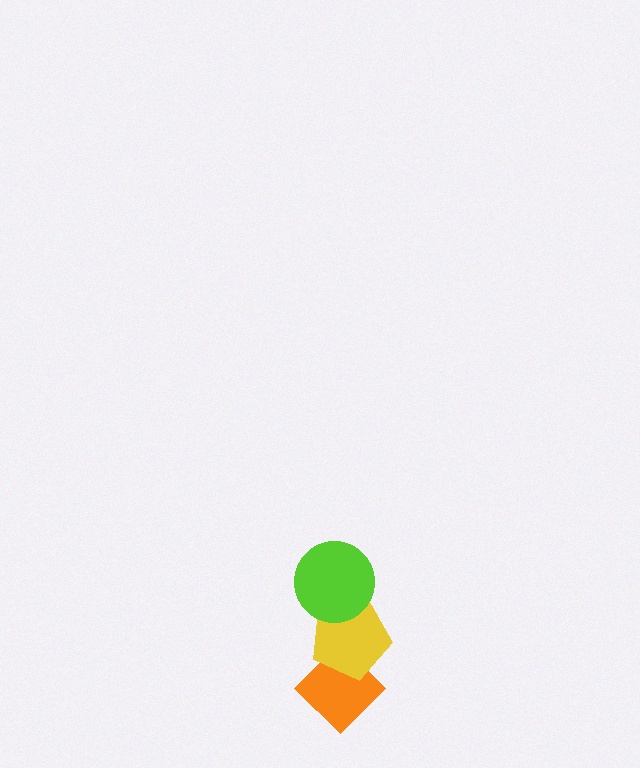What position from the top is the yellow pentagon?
The yellow pentagon is 2nd from the top.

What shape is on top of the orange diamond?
The yellow pentagon is on top of the orange diamond.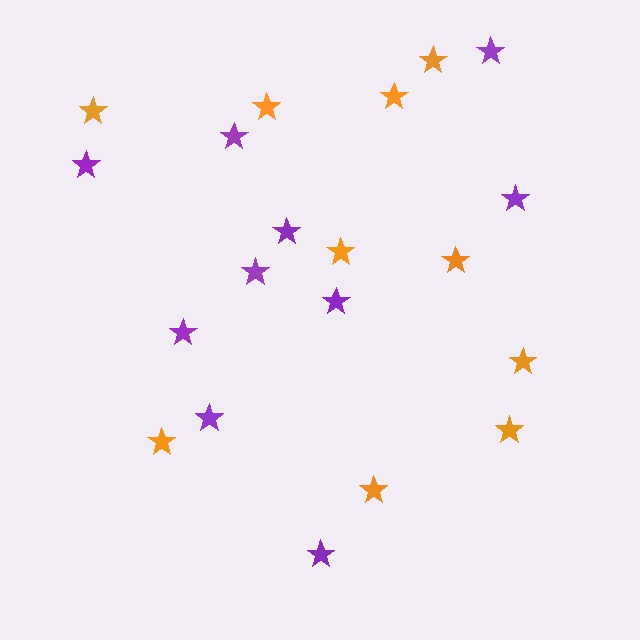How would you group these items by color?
There are 2 groups: one group of purple stars (10) and one group of orange stars (10).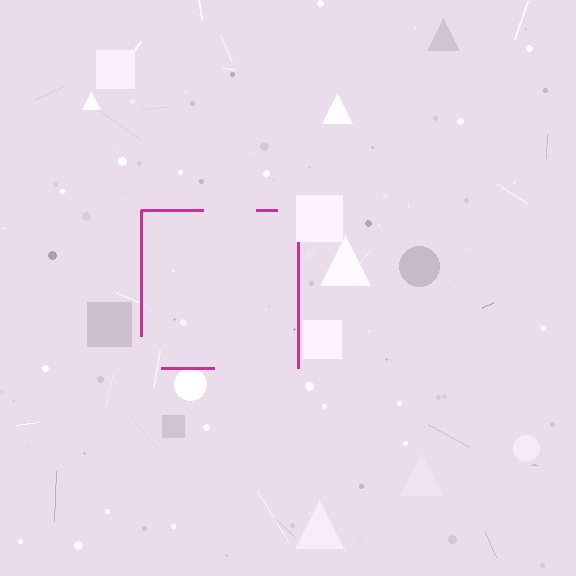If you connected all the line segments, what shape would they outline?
They would outline a square.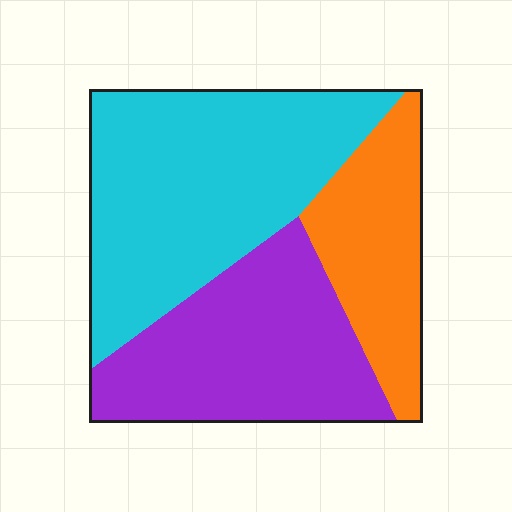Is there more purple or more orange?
Purple.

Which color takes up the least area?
Orange, at roughly 20%.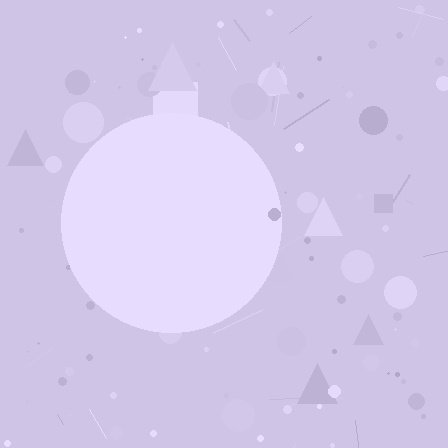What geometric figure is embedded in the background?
A circle is embedded in the background.